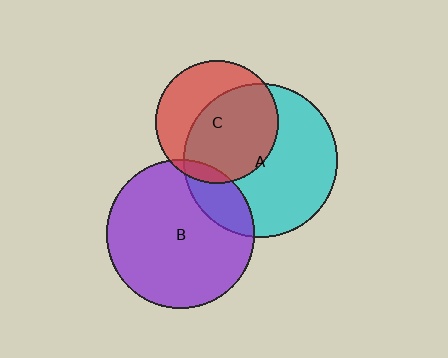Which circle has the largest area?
Circle A (cyan).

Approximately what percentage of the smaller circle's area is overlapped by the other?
Approximately 5%.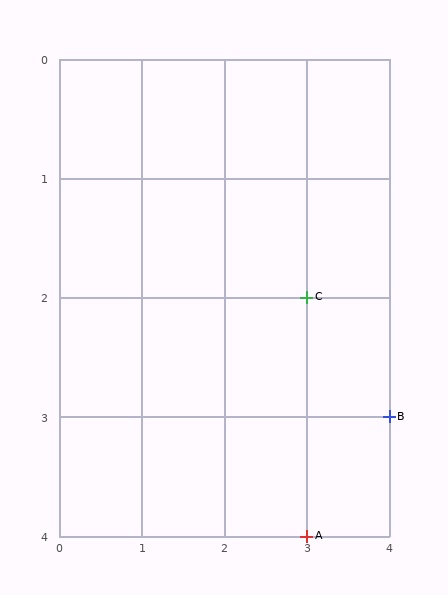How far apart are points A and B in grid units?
Points A and B are 1 column and 1 row apart (about 1.4 grid units diagonally).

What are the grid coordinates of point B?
Point B is at grid coordinates (4, 3).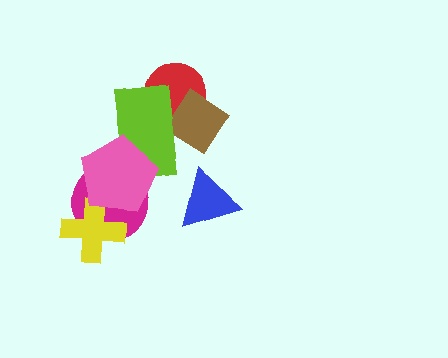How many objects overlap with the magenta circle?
2 objects overlap with the magenta circle.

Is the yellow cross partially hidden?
Yes, it is partially covered by another shape.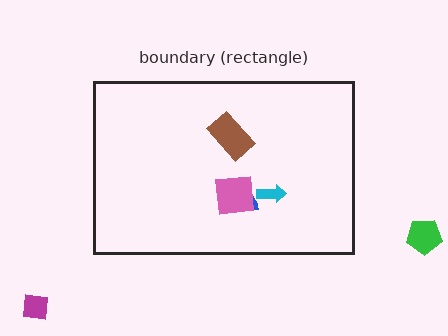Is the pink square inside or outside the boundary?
Inside.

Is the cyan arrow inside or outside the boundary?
Inside.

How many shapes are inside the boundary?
4 inside, 2 outside.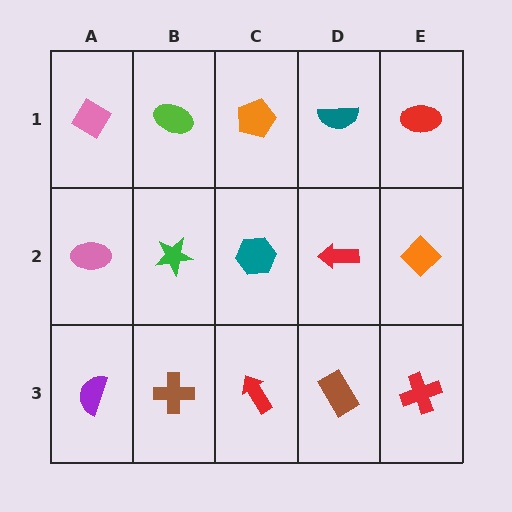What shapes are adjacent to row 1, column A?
A pink ellipse (row 2, column A), a lime ellipse (row 1, column B).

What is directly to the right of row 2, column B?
A teal hexagon.